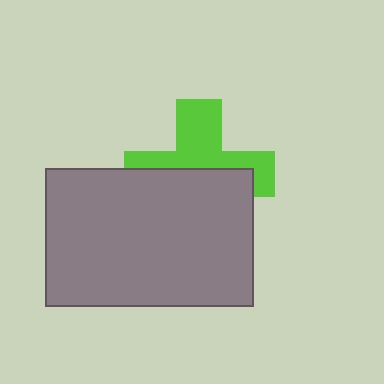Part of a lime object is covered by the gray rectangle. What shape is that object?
It is a cross.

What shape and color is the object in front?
The object in front is a gray rectangle.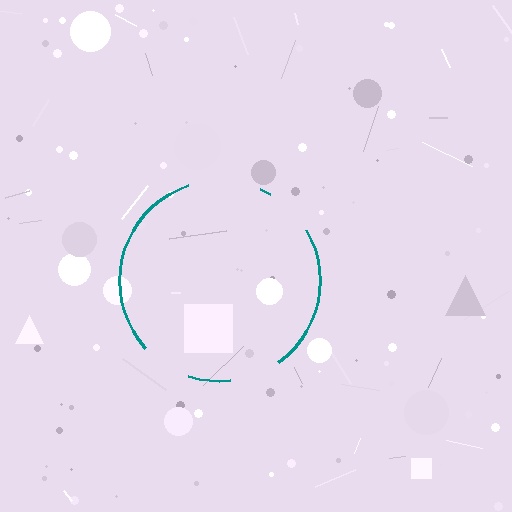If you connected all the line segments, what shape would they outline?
They would outline a circle.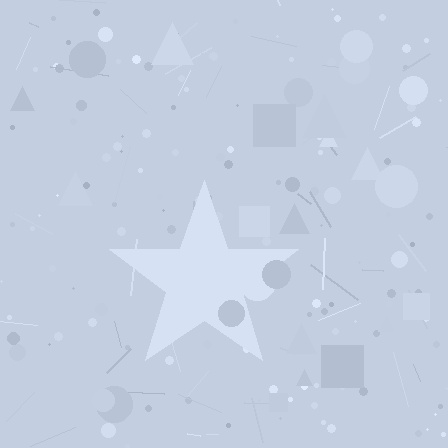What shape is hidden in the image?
A star is hidden in the image.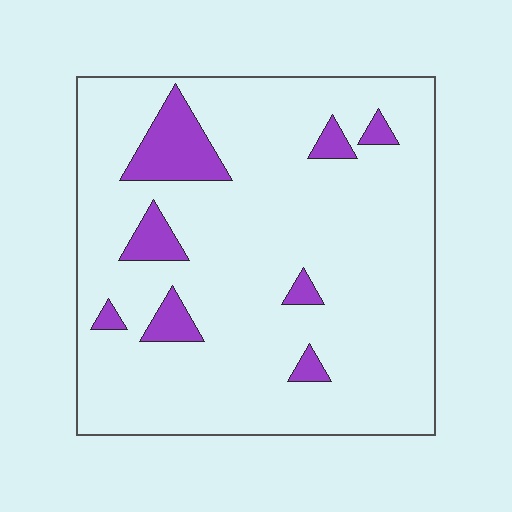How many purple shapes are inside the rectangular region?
8.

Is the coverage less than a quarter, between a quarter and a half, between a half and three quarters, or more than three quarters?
Less than a quarter.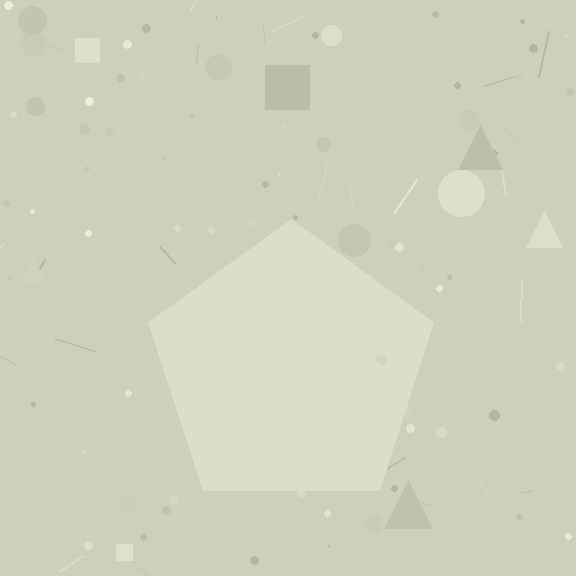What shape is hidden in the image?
A pentagon is hidden in the image.